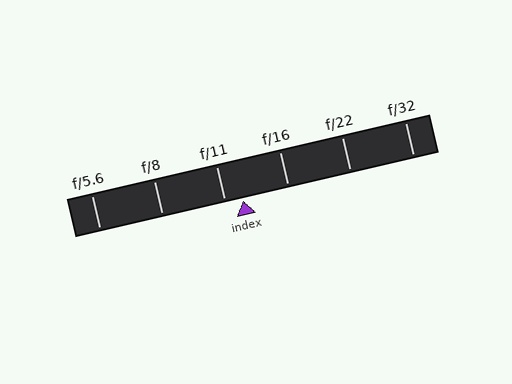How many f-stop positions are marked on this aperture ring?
There are 6 f-stop positions marked.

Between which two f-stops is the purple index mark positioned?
The index mark is between f/11 and f/16.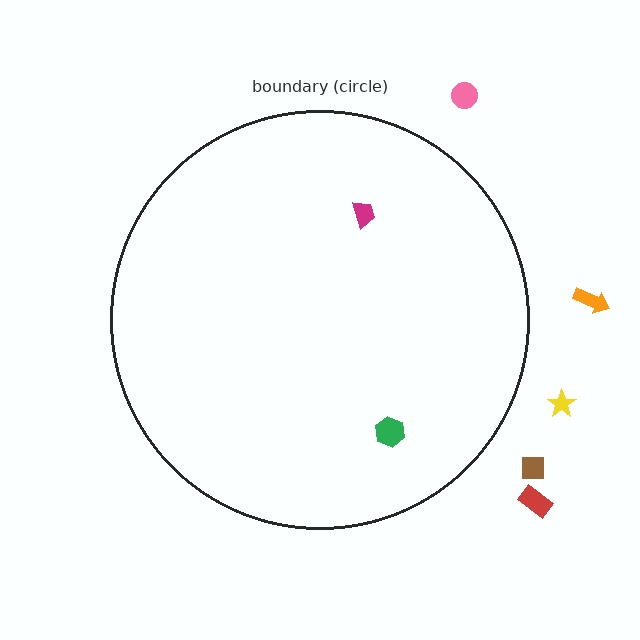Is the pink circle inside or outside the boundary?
Outside.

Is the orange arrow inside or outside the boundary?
Outside.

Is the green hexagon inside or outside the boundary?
Inside.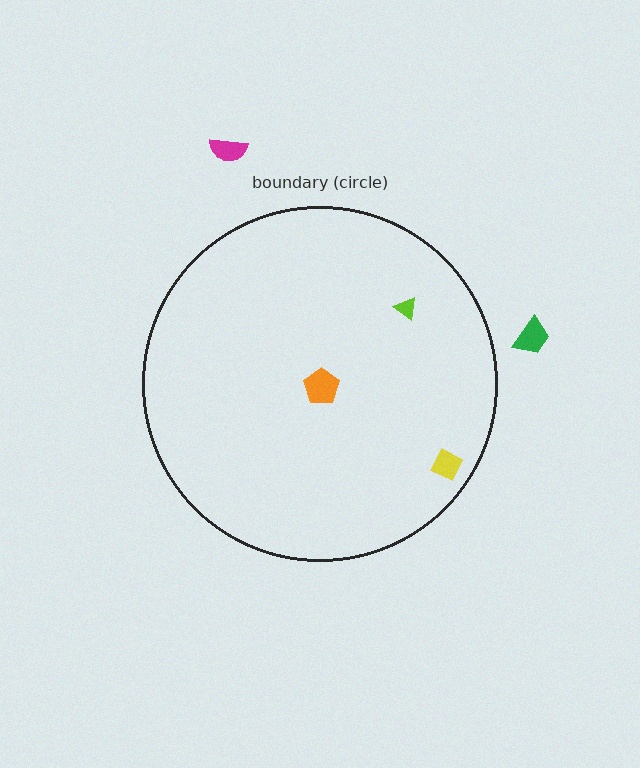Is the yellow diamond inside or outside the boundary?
Inside.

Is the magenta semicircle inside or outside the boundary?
Outside.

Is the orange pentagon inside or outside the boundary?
Inside.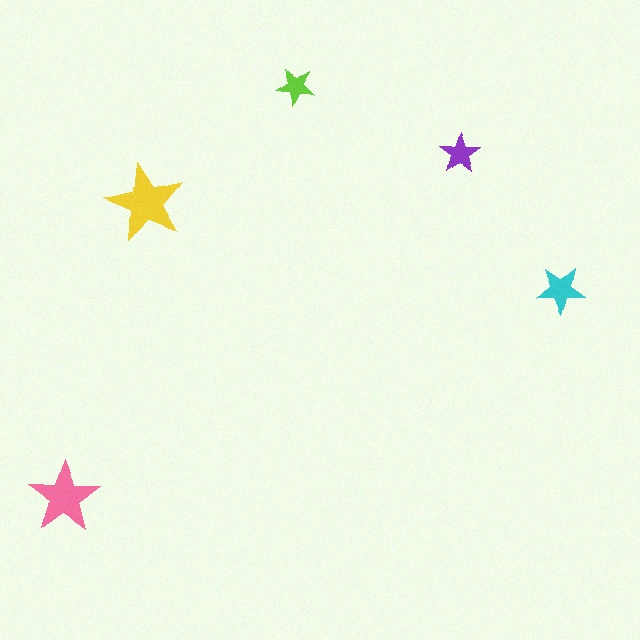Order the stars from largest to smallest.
the yellow one, the pink one, the cyan one, the purple one, the lime one.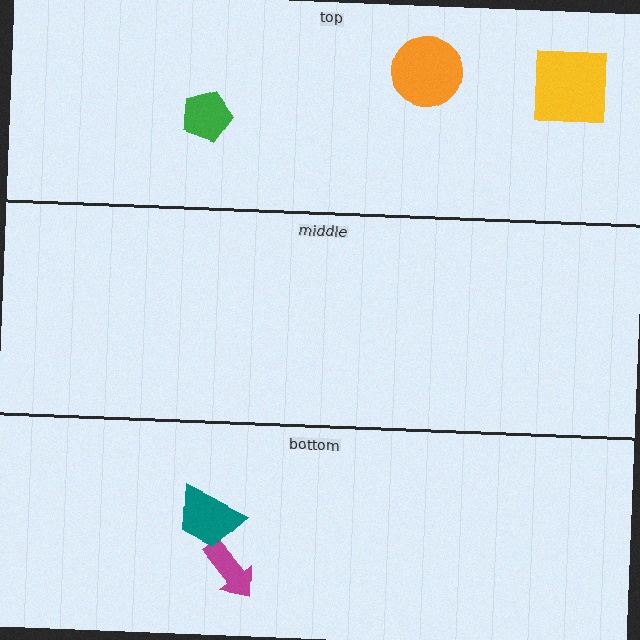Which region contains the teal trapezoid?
The bottom region.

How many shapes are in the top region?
3.